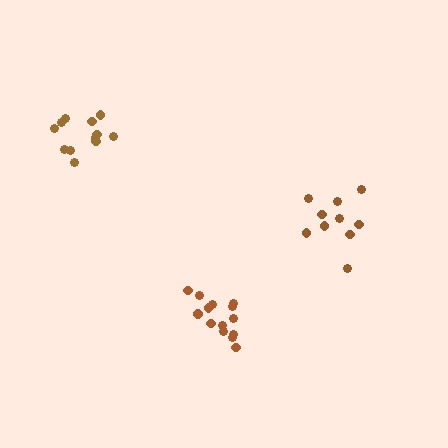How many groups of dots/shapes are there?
There are 3 groups.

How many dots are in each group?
Group 1: 14 dots, Group 2: 10 dots, Group 3: 12 dots (36 total).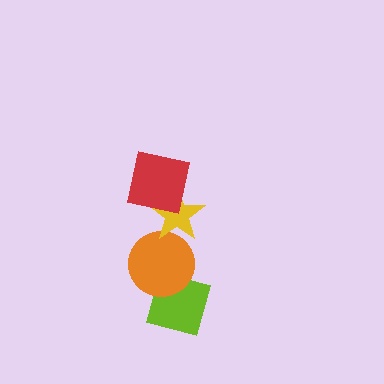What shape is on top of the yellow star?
The red square is on top of the yellow star.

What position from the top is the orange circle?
The orange circle is 3rd from the top.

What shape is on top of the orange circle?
The yellow star is on top of the orange circle.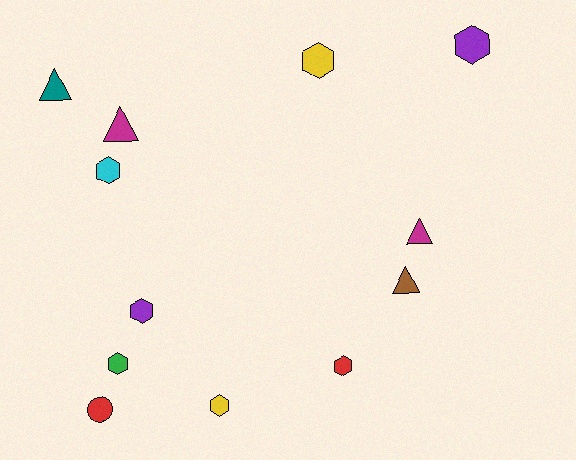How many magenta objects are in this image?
There are 2 magenta objects.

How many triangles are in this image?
There are 4 triangles.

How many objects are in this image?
There are 12 objects.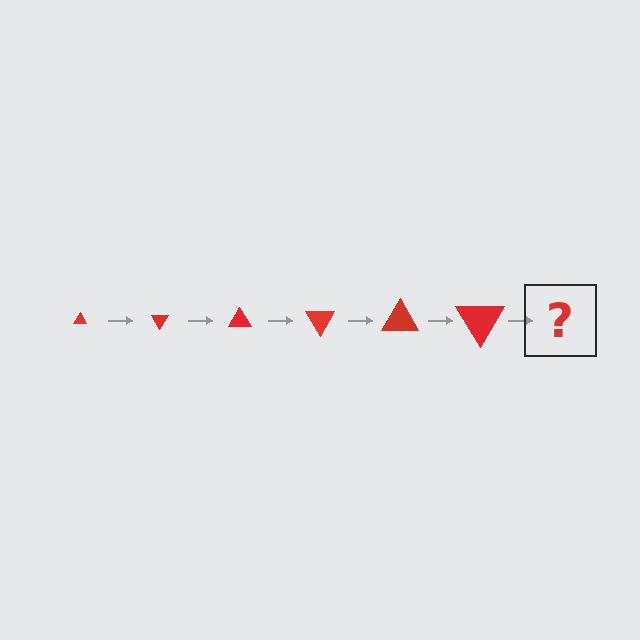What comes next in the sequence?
The next element should be a triangle, larger than the previous one and rotated 360 degrees from the start.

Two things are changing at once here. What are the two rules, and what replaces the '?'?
The two rules are that the triangle grows larger each step and it rotates 60 degrees each step. The '?' should be a triangle, larger than the previous one and rotated 360 degrees from the start.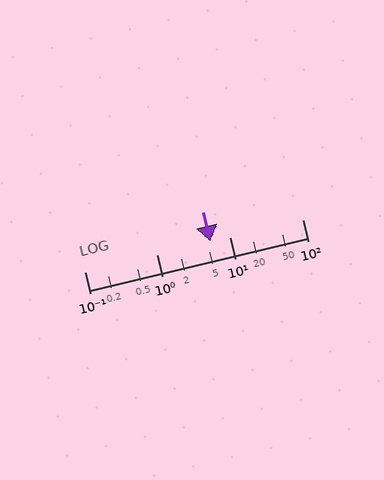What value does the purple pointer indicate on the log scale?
The pointer indicates approximately 5.4.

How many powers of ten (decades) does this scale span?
The scale spans 3 decades, from 0.1 to 100.